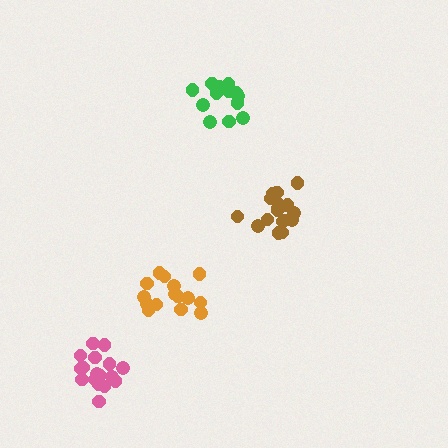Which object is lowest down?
The pink cluster is bottommost.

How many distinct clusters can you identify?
There are 4 distinct clusters.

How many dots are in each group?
Group 1: 17 dots, Group 2: 15 dots, Group 3: 18 dots, Group 4: 15 dots (65 total).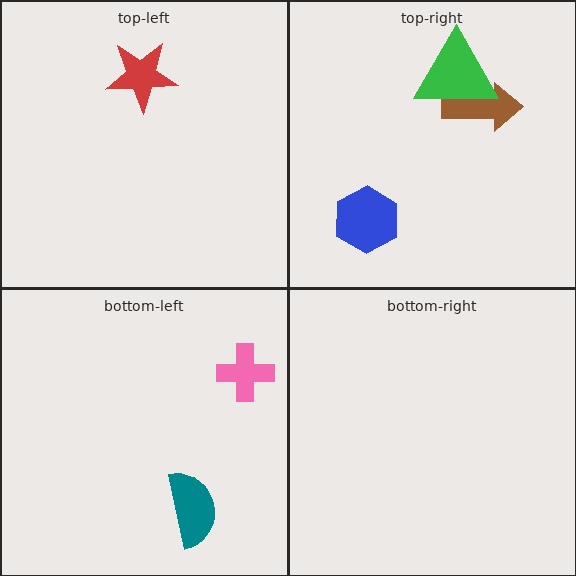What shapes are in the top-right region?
The brown arrow, the blue hexagon, the green triangle.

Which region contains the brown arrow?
The top-right region.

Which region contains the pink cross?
The bottom-left region.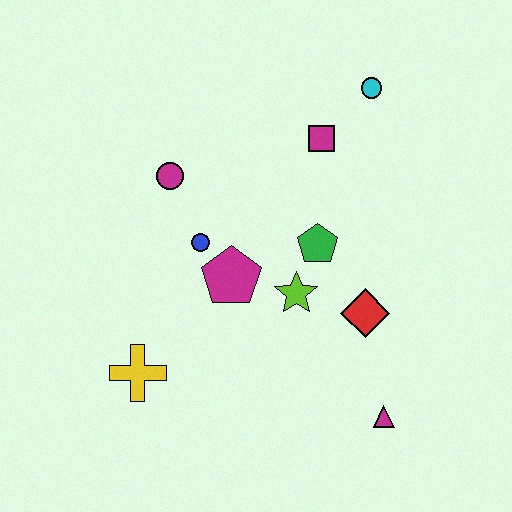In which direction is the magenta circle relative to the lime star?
The magenta circle is to the left of the lime star.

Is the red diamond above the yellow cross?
Yes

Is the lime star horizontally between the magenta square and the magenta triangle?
No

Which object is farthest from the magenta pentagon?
The cyan circle is farthest from the magenta pentagon.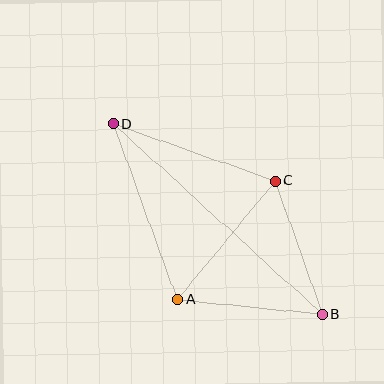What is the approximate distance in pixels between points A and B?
The distance between A and B is approximately 145 pixels.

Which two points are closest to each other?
Points B and C are closest to each other.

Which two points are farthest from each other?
Points B and D are farthest from each other.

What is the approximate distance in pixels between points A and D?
The distance between A and D is approximately 187 pixels.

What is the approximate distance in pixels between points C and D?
The distance between C and D is approximately 171 pixels.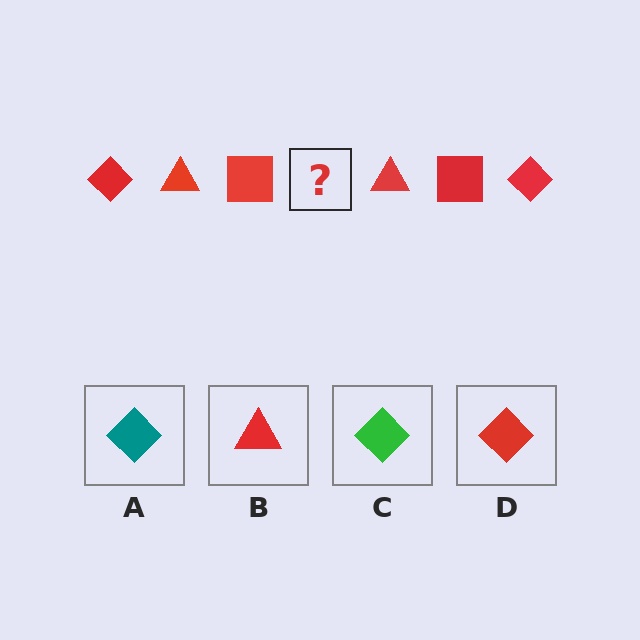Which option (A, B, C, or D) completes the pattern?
D.